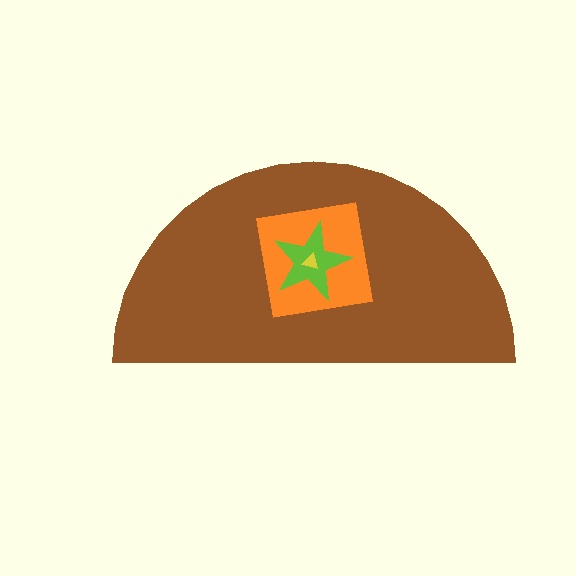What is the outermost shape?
The brown semicircle.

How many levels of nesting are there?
4.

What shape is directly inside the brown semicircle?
The orange square.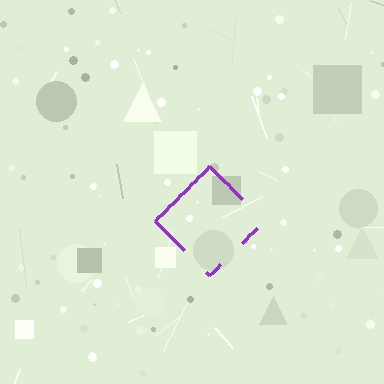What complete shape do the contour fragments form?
The contour fragments form a diamond.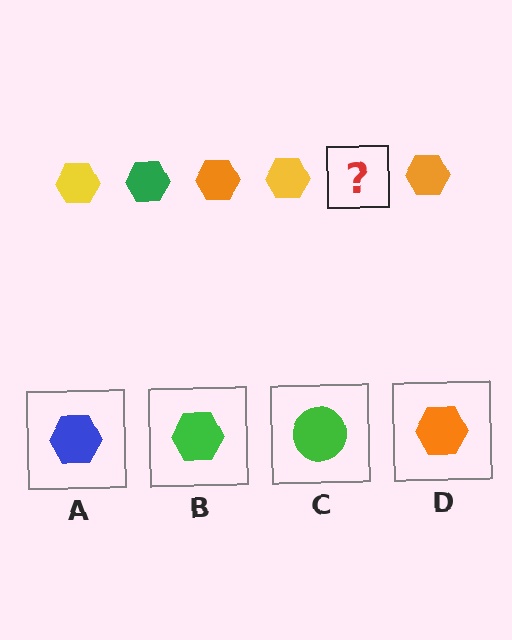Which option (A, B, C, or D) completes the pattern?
B.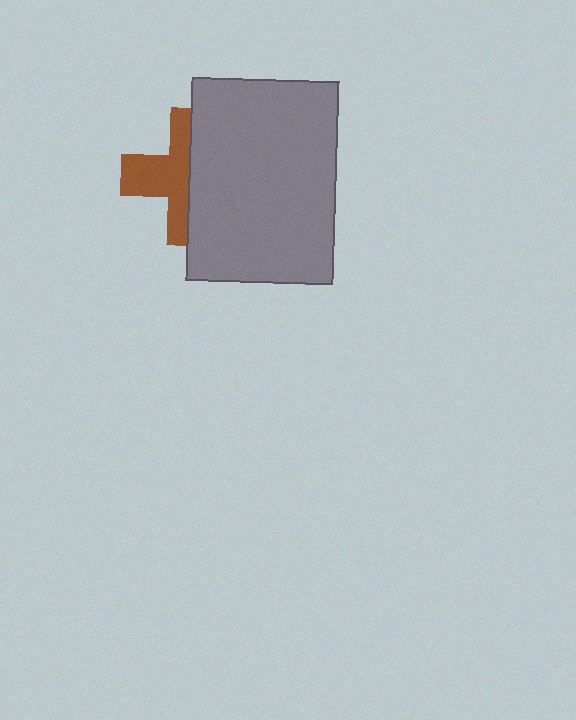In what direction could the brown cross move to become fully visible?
The brown cross could move left. That would shift it out from behind the gray rectangle entirely.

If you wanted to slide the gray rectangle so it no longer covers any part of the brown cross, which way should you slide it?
Slide it right — that is the most direct way to separate the two shapes.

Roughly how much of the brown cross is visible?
About half of it is visible (roughly 49%).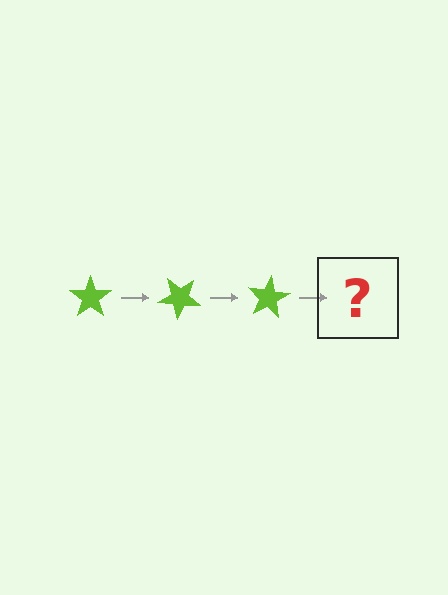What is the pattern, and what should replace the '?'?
The pattern is that the star rotates 40 degrees each step. The '?' should be a lime star rotated 120 degrees.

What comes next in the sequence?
The next element should be a lime star rotated 120 degrees.